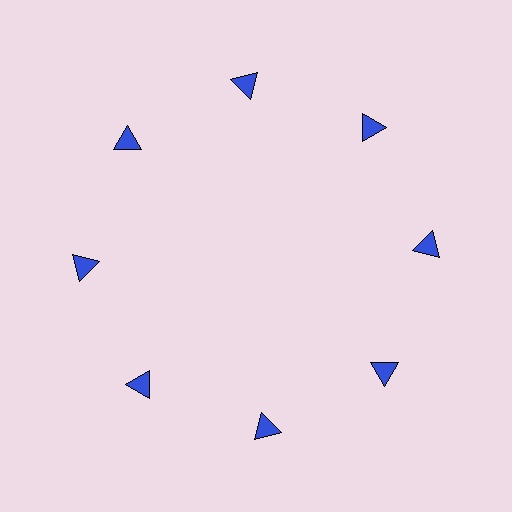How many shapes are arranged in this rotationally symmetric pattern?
There are 8 shapes, arranged in 8 groups of 1.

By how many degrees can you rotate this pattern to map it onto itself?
The pattern maps onto itself every 45 degrees of rotation.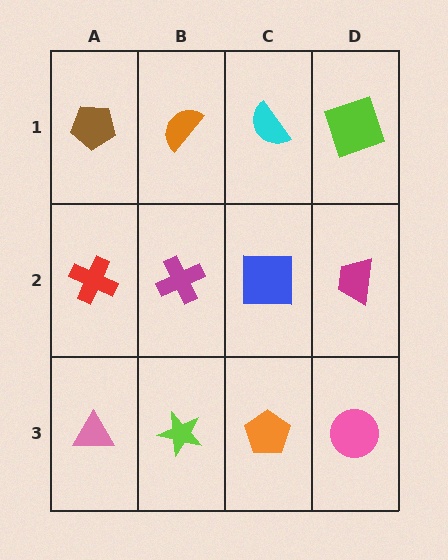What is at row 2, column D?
A magenta trapezoid.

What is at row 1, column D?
A lime square.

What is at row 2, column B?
A magenta cross.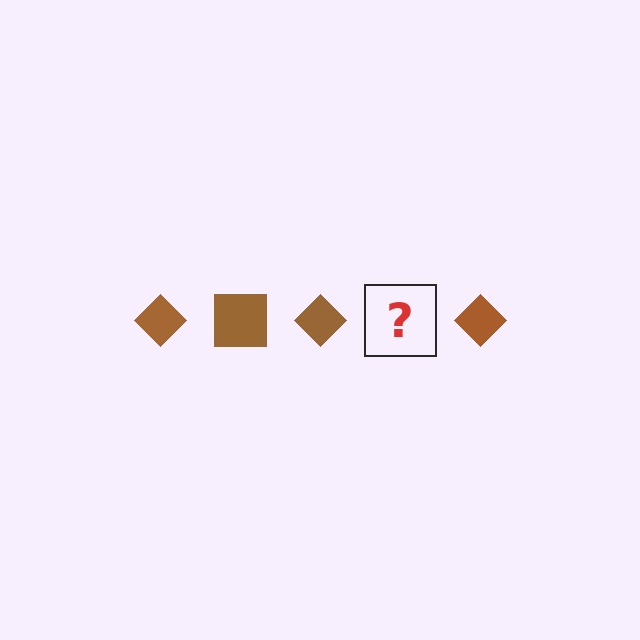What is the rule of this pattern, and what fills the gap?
The rule is that the pattern cycles through diamond, square shapes in brown. The gap should be filled with a brown square.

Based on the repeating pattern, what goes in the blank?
The blank should be a brown square.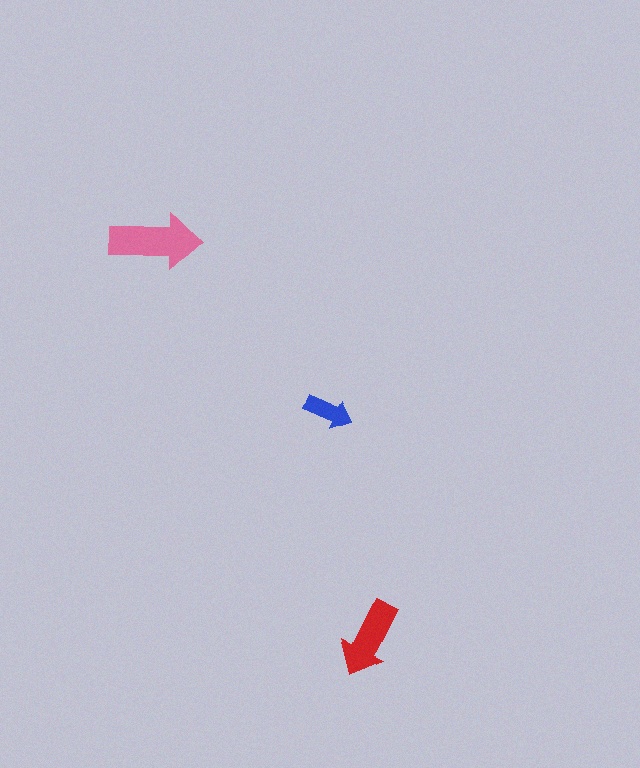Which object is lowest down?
The red arrow is bottommost.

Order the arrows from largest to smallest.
the pink one, the red one, the blue one.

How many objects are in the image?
There are 3 objects in the image.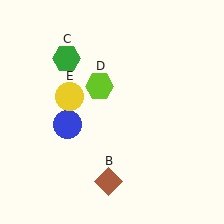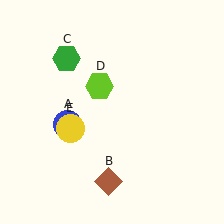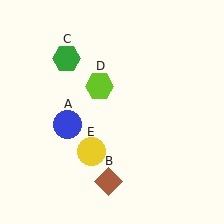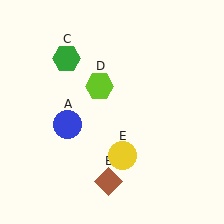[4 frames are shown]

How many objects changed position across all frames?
1 object changed position: yellow circle (object E).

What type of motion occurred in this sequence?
The yellow circle (object E) rotated counterclockwise around the center of the scene.